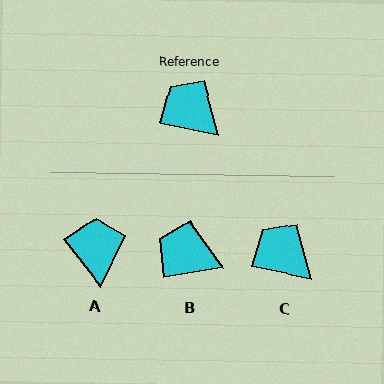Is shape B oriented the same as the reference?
No, it is off by about 21 degrees.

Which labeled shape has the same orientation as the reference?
C.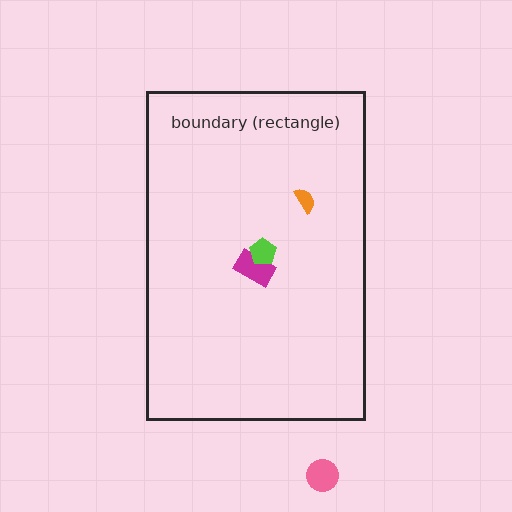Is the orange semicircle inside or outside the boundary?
Inside.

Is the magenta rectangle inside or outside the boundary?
Inside.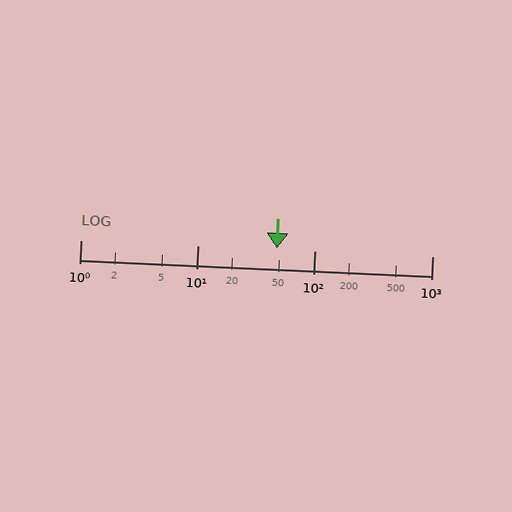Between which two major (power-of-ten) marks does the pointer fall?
The pointer is between 10 and 100.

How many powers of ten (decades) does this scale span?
The scale spans 3 decades, from 1 to 1000.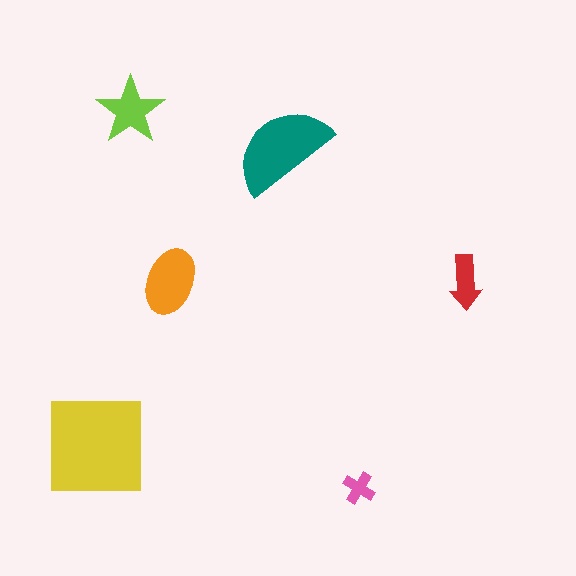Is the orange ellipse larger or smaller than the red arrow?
Larger.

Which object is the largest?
The yellow square.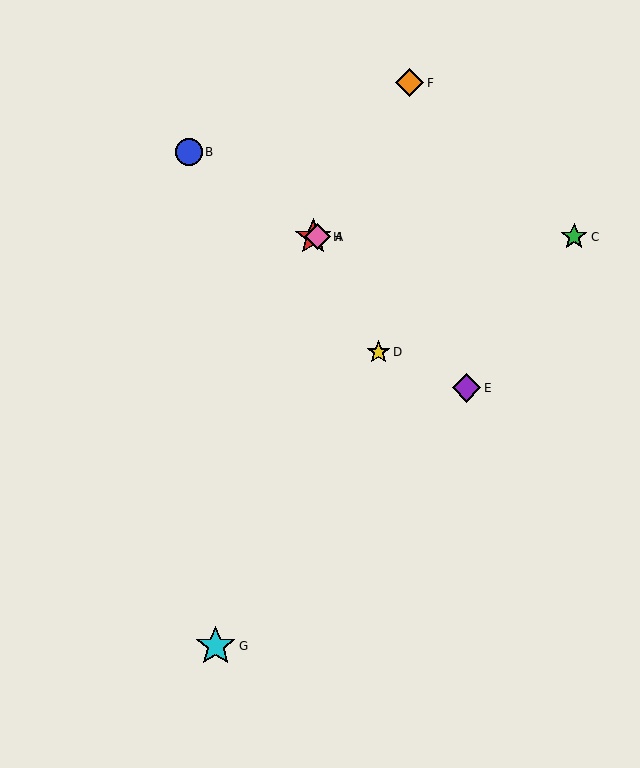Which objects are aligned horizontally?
Objects A, C, H are aligned horizontally.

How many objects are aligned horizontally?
3 objects (A, C, H) are aligned horizontally.